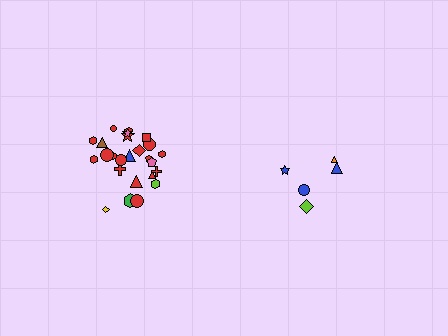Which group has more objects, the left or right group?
The left group.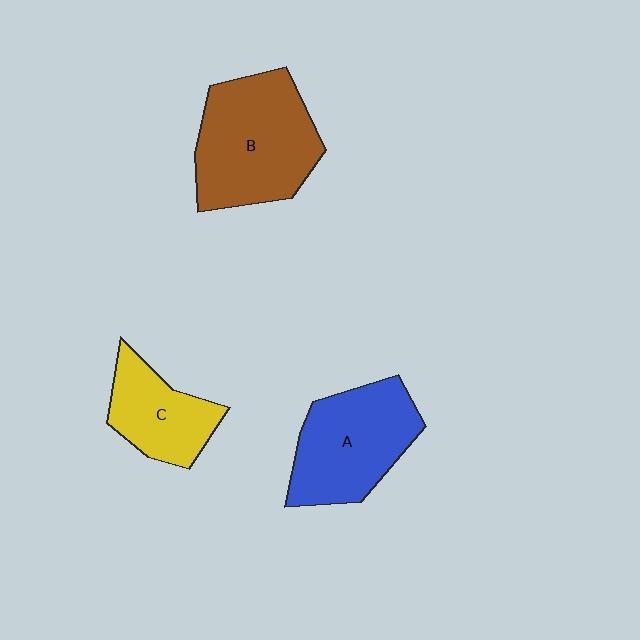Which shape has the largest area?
Shape B (brown).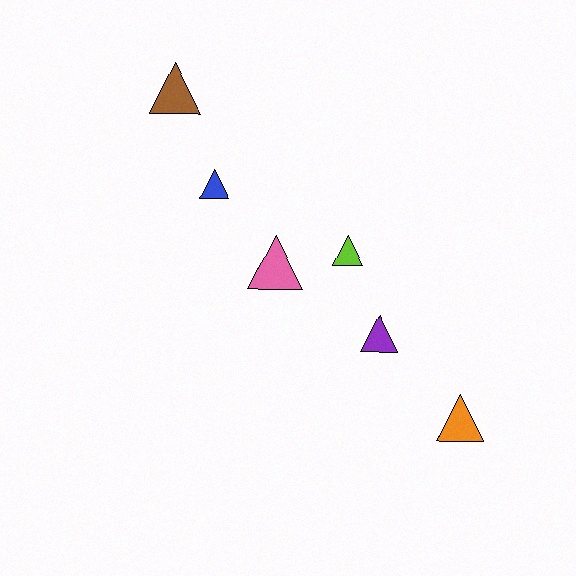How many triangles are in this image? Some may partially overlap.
There are 6 triangles.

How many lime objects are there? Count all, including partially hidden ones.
There is 1 lime object.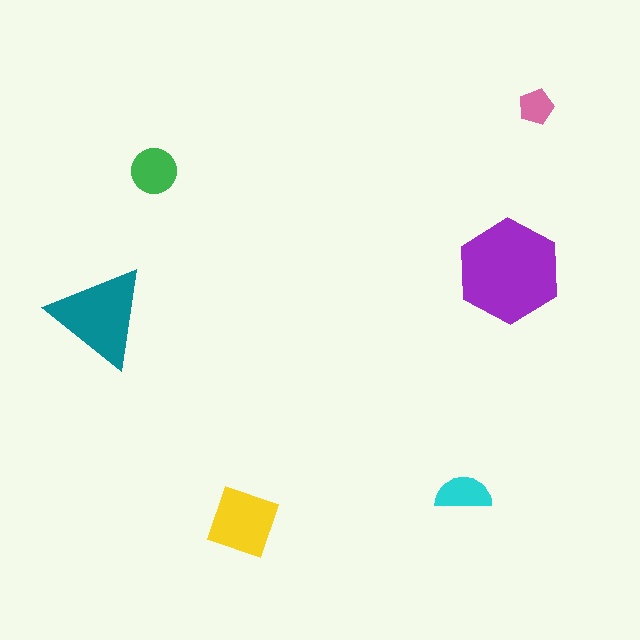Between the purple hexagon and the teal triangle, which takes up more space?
The purple hexagon.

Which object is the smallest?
The pink pentagon.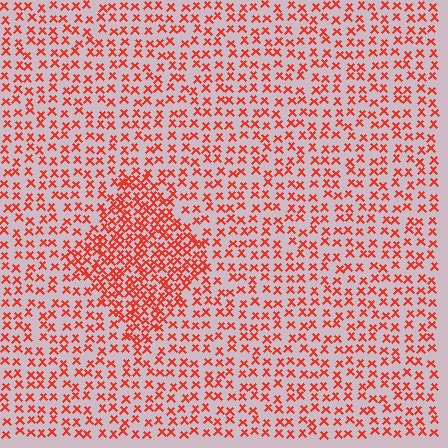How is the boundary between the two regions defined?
The boundary is defined by a change in element density (approximately 2.0x ratio). All elements are the same color, size, and shape.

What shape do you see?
I see a diamond.